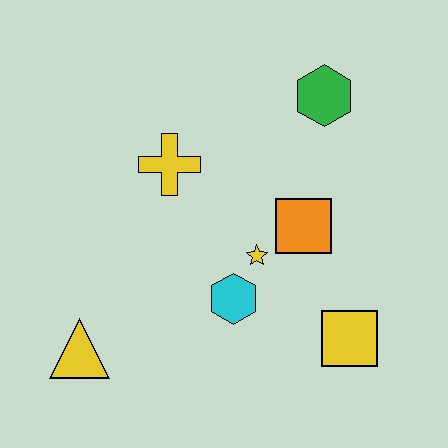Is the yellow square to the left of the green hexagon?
No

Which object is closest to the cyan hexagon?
The yellow star is closest to the cyan hexagon.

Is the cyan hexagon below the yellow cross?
Yes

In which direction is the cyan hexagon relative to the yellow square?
The cyan hexagon is to the left of the yellow square.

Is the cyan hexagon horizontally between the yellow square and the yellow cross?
Yes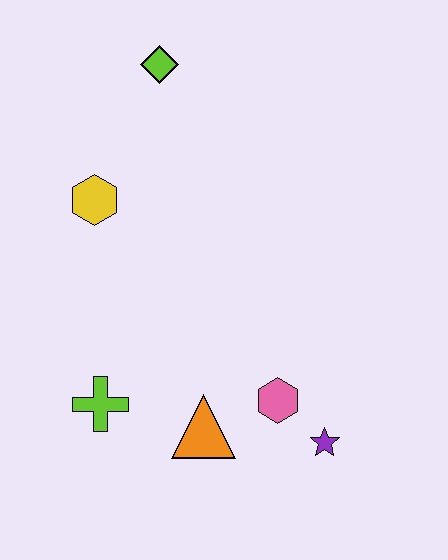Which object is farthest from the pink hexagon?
The lime diamond is farthest from the pink hexagon.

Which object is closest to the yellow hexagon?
The lime diamond is closest to the yellow hexagon.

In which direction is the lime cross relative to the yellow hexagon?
The lime cross is below the yellow hexagon.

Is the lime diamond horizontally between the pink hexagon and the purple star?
No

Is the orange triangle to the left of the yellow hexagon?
No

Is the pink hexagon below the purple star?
No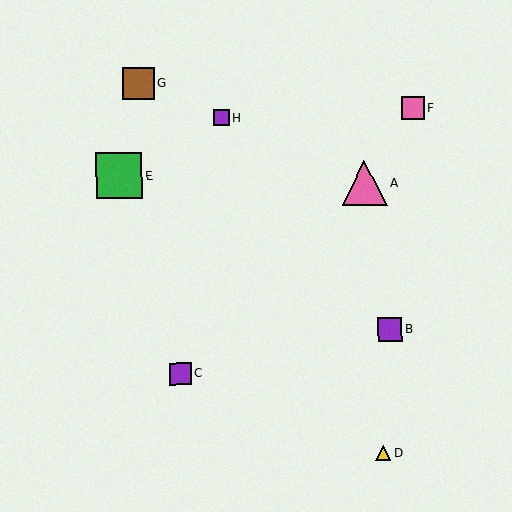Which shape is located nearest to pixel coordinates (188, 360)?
The purple square (labeled C) at (180, 374) is nearest to that location.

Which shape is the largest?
The green square (labeled E) is the largest.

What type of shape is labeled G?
Shape G is a brown square.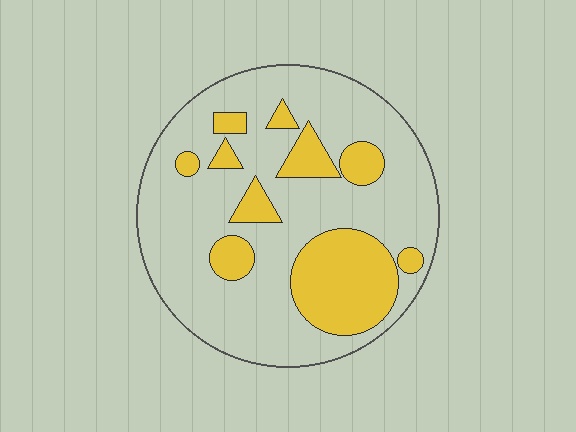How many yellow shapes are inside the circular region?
10.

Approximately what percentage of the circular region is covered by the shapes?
Approximately 25%.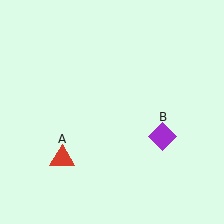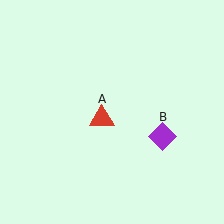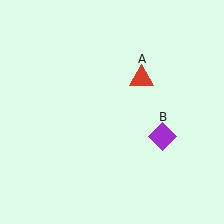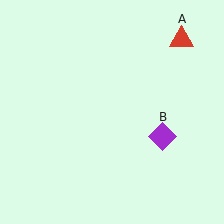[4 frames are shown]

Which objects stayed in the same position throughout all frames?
Purple diamond (object B) remained stationary.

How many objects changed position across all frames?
1 object changed position: red triangle (object A).